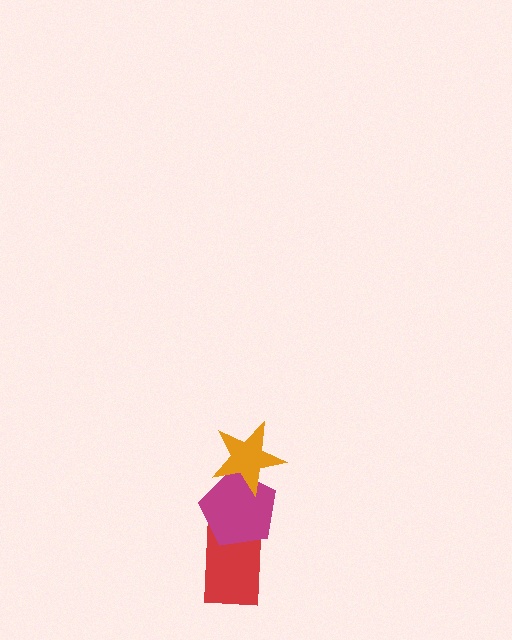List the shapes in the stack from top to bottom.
From top to bottom: the orange star, the magenta pentagon, the red rectangle.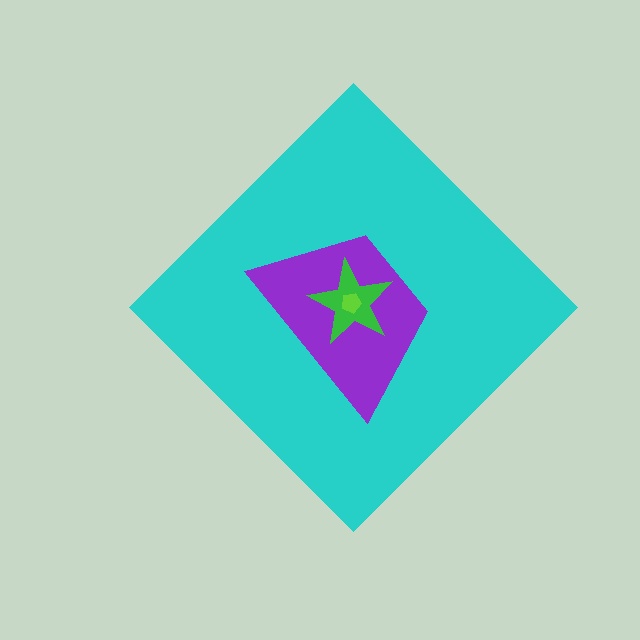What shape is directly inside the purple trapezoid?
The green star.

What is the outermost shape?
The cyan diamond.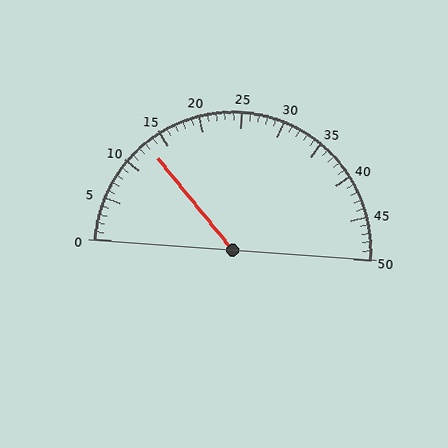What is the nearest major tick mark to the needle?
The nearest major tick mark is 15.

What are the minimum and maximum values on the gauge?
The gauge ranges from 0 to 50.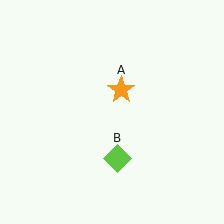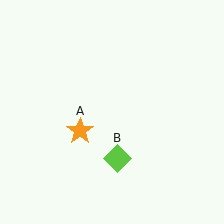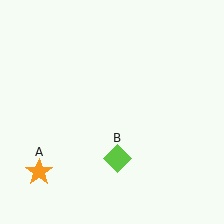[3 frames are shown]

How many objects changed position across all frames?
1 object changed position: orange star (object A).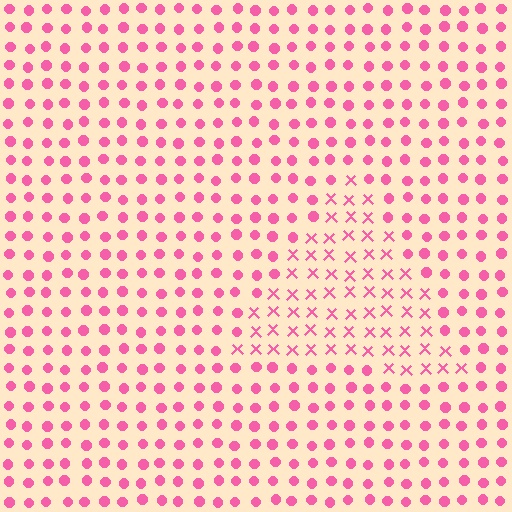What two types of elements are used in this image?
The image uses X marks inside the triangle region and circles outside it.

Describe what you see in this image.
The image is filled with small pink elements arranged in a uniform grid. A triangle-shaped region contains X marks, while the surrounding area contains circles. The boundary is defined purely by the change in element shape.